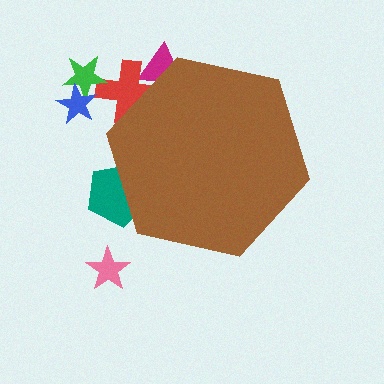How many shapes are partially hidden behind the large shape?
3 shapes are partially hidden.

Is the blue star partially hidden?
No, the blue star is fully visible.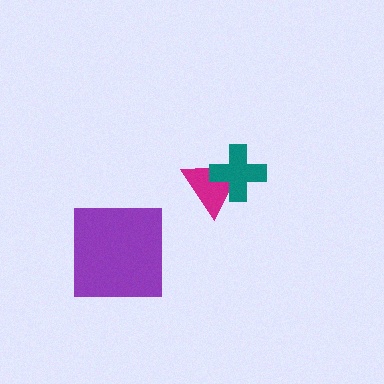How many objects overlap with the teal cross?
1 object overlaps with the teal cross.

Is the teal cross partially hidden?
No, no other shape covers it.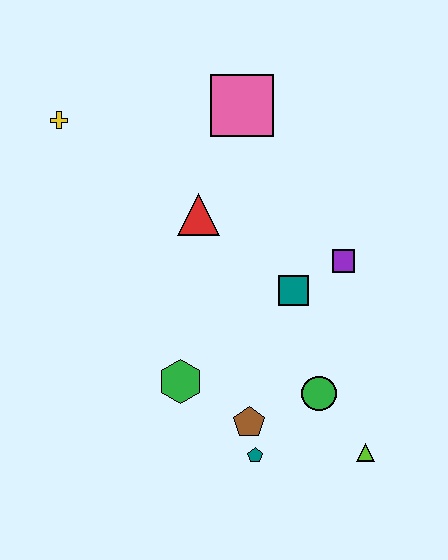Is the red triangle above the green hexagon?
Yes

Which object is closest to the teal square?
The purple square is closest to the teal square.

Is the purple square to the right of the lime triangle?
No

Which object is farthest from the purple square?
The yellow cross is farthest from the purple square.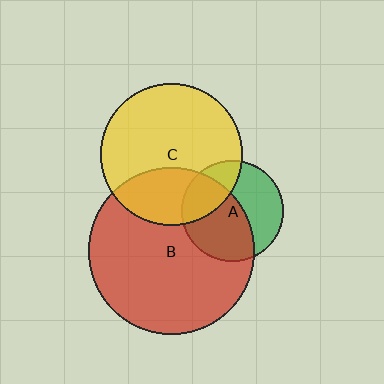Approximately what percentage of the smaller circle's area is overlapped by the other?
Approximately 30%.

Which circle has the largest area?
Circle B (red).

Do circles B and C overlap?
Yes.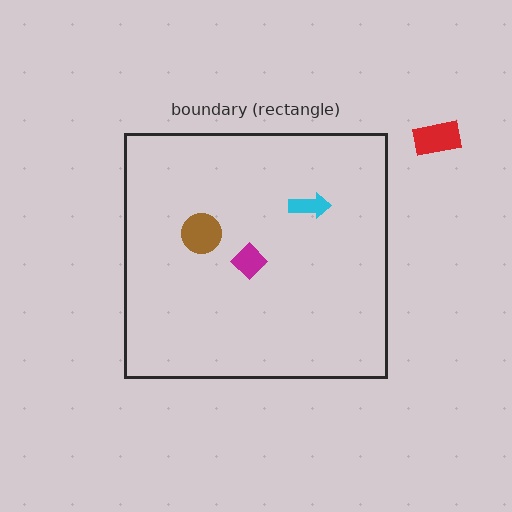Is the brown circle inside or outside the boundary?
Inside.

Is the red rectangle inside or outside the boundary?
Outside.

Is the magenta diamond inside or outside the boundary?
Inside.